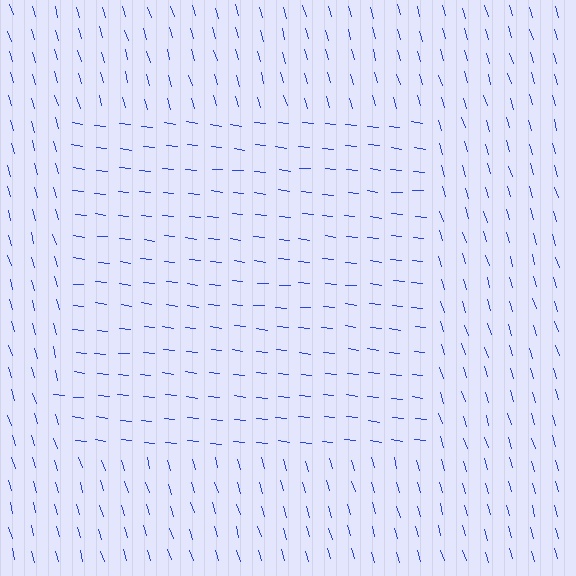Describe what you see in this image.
The image is filled with small blue line segments. A rectangle region in the image has lines oriented differently from the surrounding lines, creating a visible texture boundary.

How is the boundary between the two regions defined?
The boundary is defined purely by a change in line orientation (approximately 67 degrees difference). All lines are the same color and thickness.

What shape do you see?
I see a rectangle.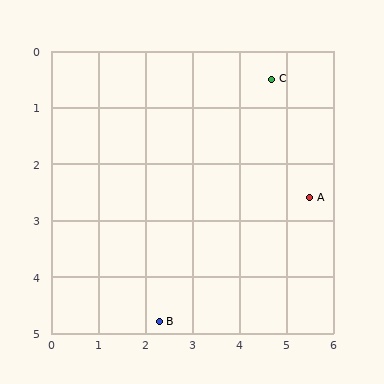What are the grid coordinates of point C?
Point C is at approximately (4.7, 0.5).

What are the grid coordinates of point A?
Point A is at approximately (5.5, 2.6).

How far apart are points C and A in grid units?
Points C and A are about 2.2 grid units apart.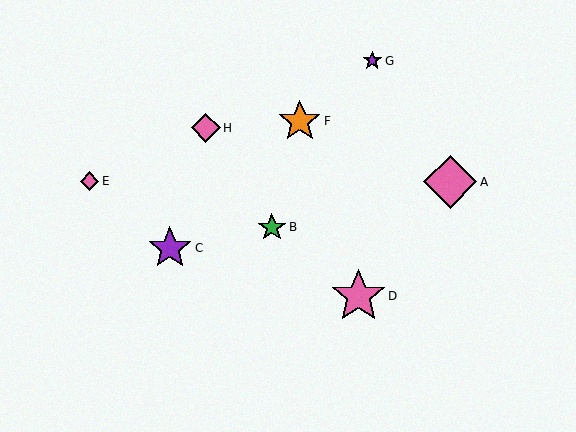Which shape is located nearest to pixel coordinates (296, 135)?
The orange star (labeled F) at (300, 121) is nearest to that location.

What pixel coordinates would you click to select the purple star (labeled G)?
Click at (372, 61) to select the purple star G.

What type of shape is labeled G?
Shape G is a purple star.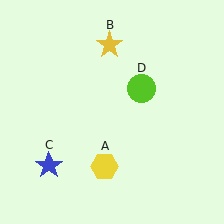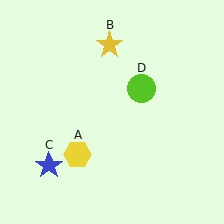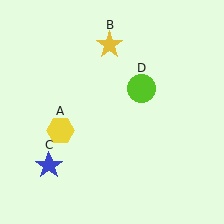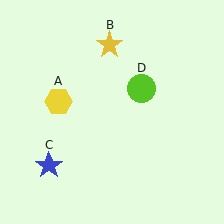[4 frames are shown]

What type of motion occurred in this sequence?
The yellow hexagon (object A) rotated clockwise around the center of the scene.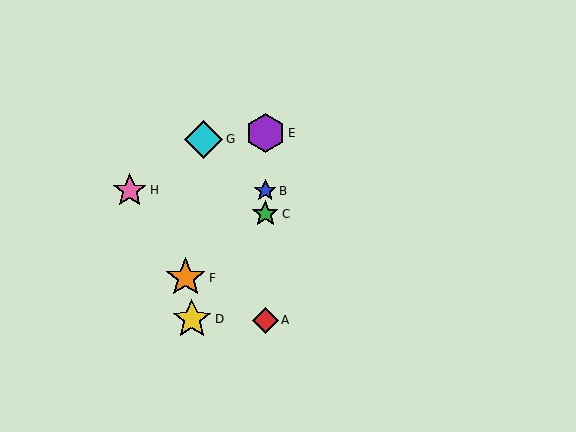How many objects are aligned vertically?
4 objects (A, B, C, E) are aligned vertically.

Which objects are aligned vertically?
Objects A, B, C, E are aligned vertically.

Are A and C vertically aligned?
Yes, both are at x≈265.